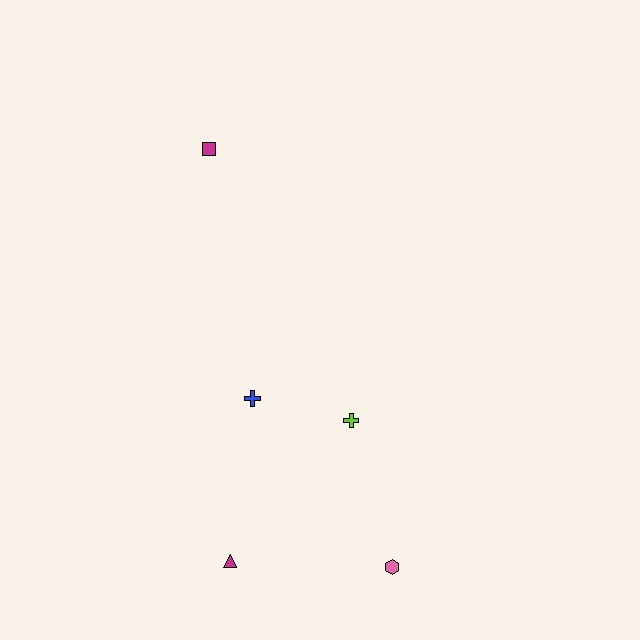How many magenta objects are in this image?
There are 2 magenta objects.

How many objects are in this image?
There are 5 objects.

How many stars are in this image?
There are no stars.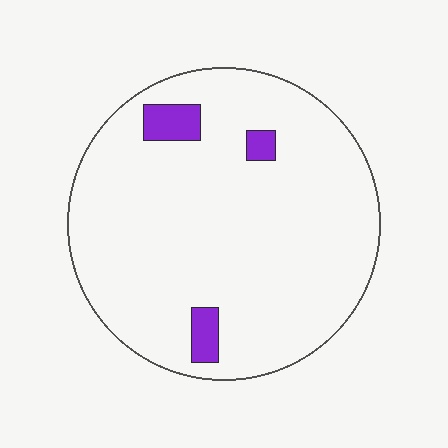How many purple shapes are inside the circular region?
3.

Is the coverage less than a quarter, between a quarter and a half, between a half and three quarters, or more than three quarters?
Less than a quarter.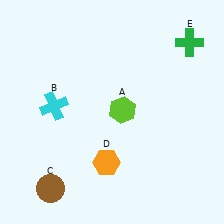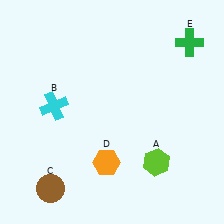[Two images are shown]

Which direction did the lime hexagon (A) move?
The lime hexagon (A) moved down.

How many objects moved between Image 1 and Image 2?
1 object moved between the two images.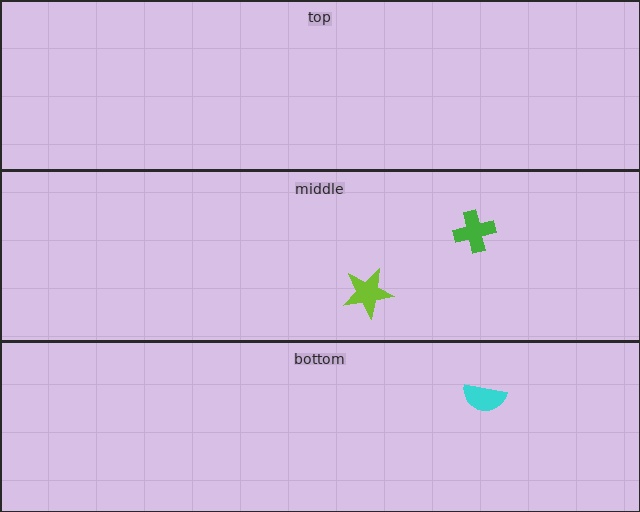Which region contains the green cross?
The middle region.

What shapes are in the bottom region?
The cyan semicircle.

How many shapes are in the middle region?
2.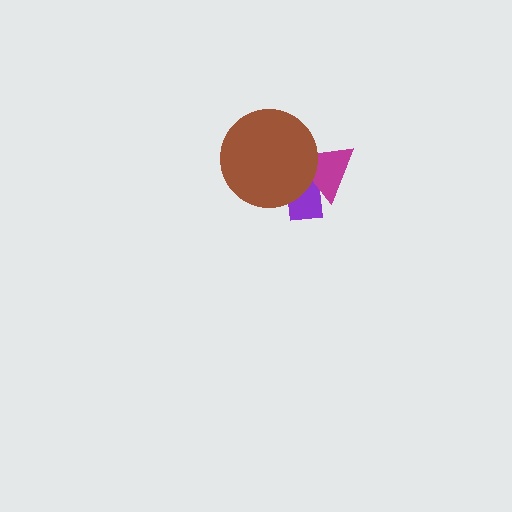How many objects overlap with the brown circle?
2 objects overlap with the brown circle.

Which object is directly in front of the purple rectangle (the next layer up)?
The magenta triangle is directly in front of the purple rectangle.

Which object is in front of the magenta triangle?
The brown circle is in front of the magenta triangle.